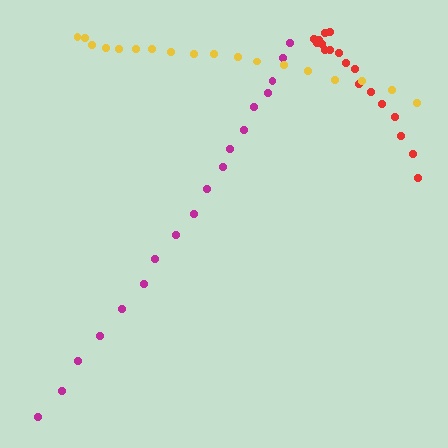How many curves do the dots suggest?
There are 3 distinct paths.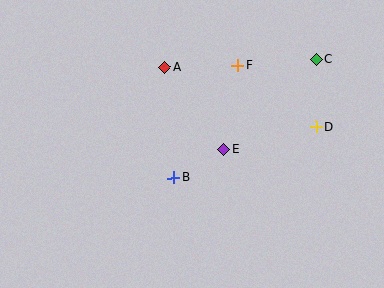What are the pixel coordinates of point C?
Point C is at (316, 59).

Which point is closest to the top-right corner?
Point C is closest to the top-right corner.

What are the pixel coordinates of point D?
Point D is at (316, 127).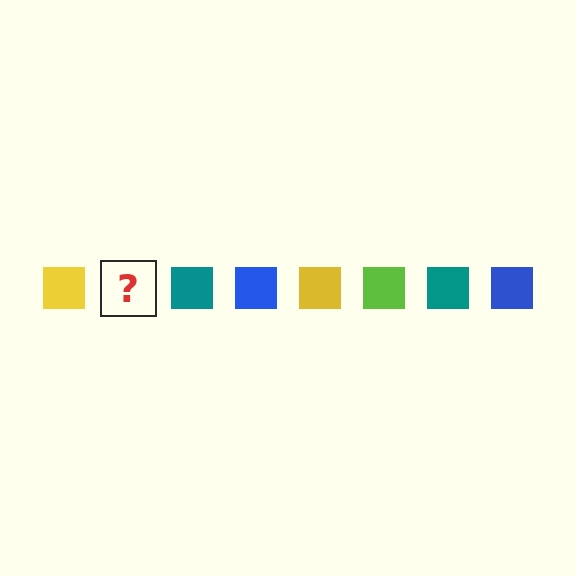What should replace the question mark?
The question mark should be replaced with a lime square.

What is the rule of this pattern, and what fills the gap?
The rule is that the pattern cycles through yellow, lime, teal, blue squares. The gap should be filled with a lime square.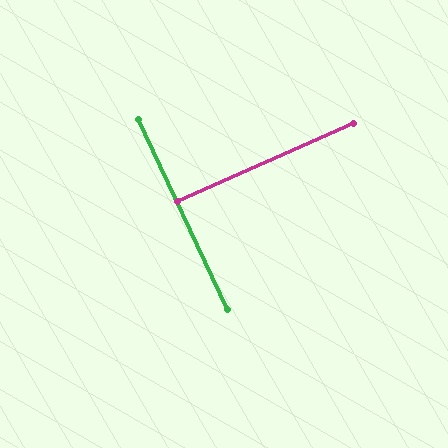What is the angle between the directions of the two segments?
Approximately 89 degrees.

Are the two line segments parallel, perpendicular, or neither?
Perpendicular — they meet at approximately 89°.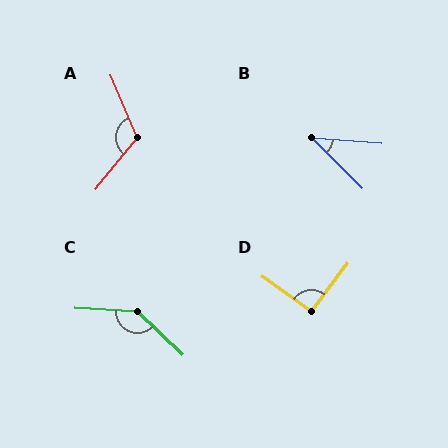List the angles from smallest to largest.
B (41°), D (92°), A (118°), C (139°).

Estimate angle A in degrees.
Approximately 118 degrees.